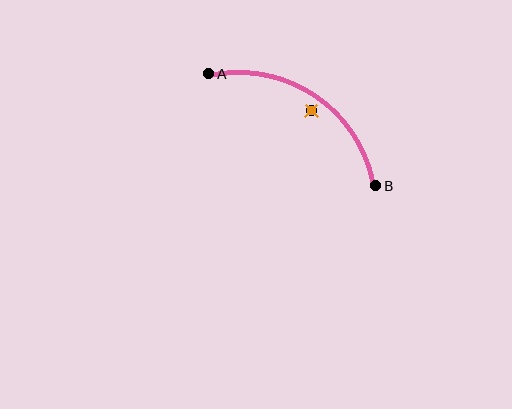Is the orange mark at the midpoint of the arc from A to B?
No — the orange mark does not lie on the arc at all. It sits slightly inside the curve.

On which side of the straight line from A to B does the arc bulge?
The arc bulges above and to the right of the straight line connecting A and B.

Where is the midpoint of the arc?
The arc midpoint is the point on the curve farthest from the straight line joining A and B. It sits above and to the right of that line.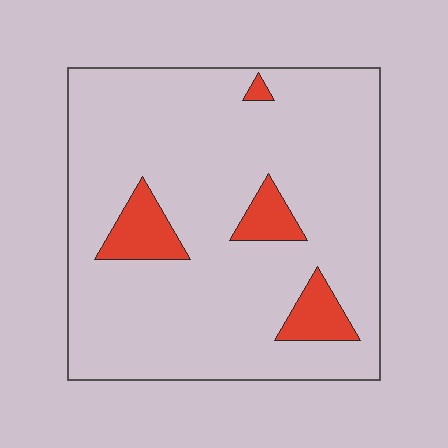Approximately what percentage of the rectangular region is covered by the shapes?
Approximately 10%.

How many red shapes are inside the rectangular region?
4.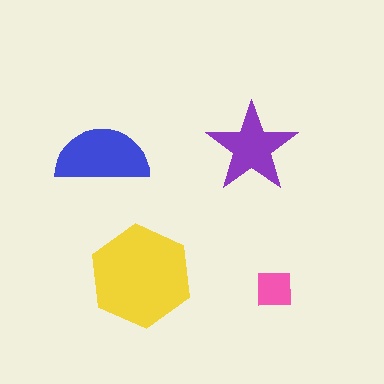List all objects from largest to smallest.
The yellow hexagon, the blue semicircle, the purple star, the pink square.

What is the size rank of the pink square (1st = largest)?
4th.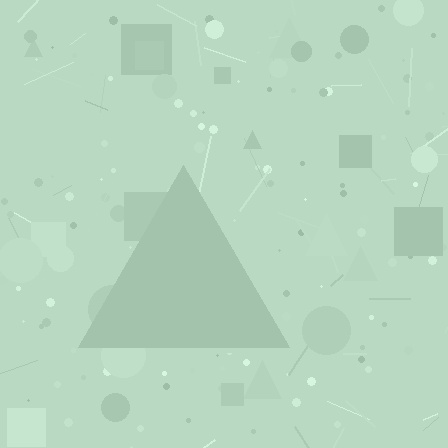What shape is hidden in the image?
A triangle is hidden in the image.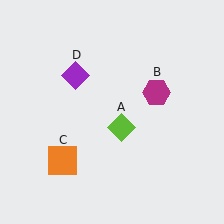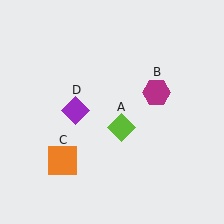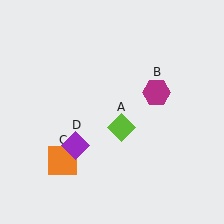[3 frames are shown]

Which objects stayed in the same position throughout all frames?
Lime diamond (object A) and magenta hexagon (object B) and orange square (object C) remained stationary.